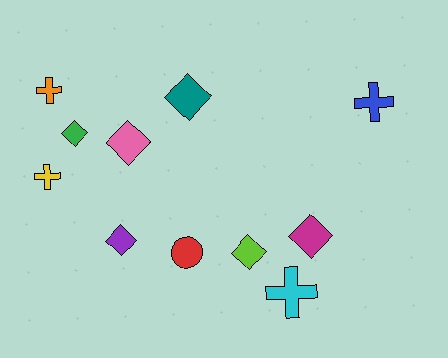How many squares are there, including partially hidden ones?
There are no squares.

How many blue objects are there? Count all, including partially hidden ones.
There is 1 blue object.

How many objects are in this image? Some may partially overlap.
There are 11 objects.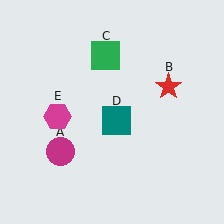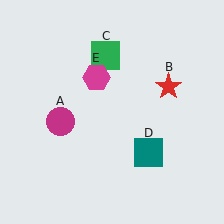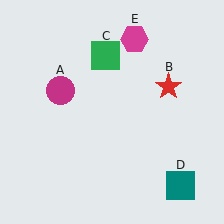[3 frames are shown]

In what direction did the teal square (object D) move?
The teal square (object D) moved down and to the right.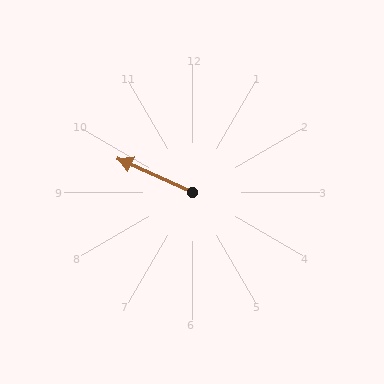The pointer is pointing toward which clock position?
Roughly 10 o'clock.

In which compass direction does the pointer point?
Northwest.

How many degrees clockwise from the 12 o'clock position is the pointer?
Approximately 294 degrees.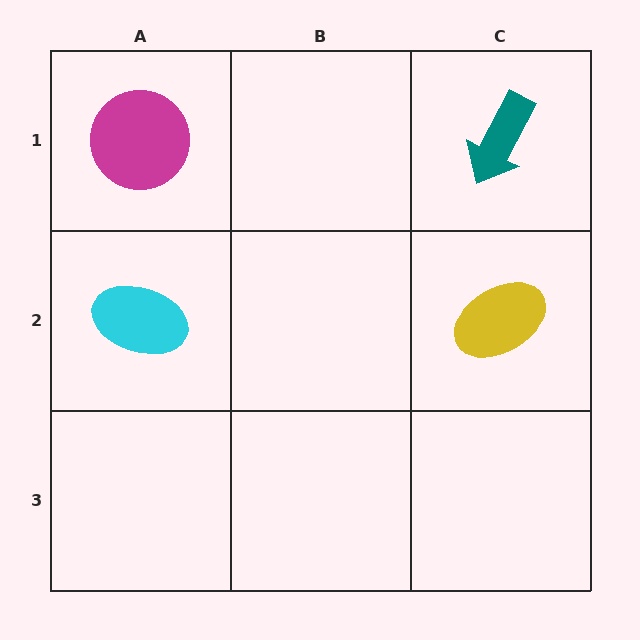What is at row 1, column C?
A teal arrow.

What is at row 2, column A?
A cyan ellipse.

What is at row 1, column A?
A magenta circle.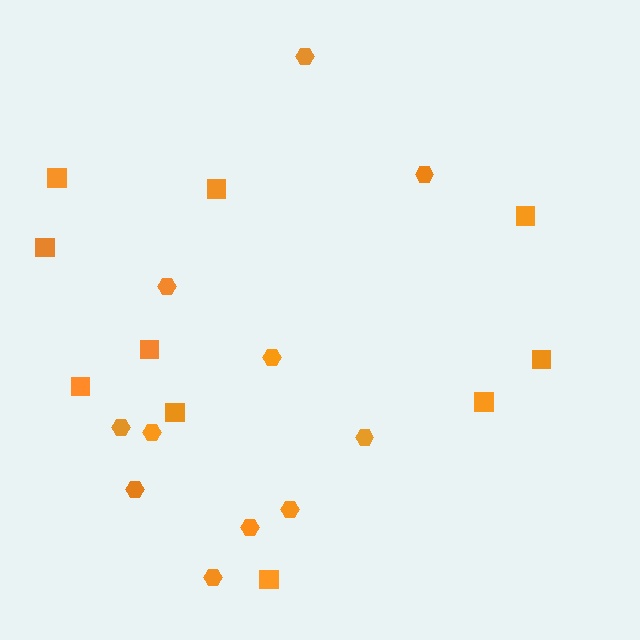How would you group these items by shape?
There are 2 groups: one group of hexagons (11) and one group of squares (10).